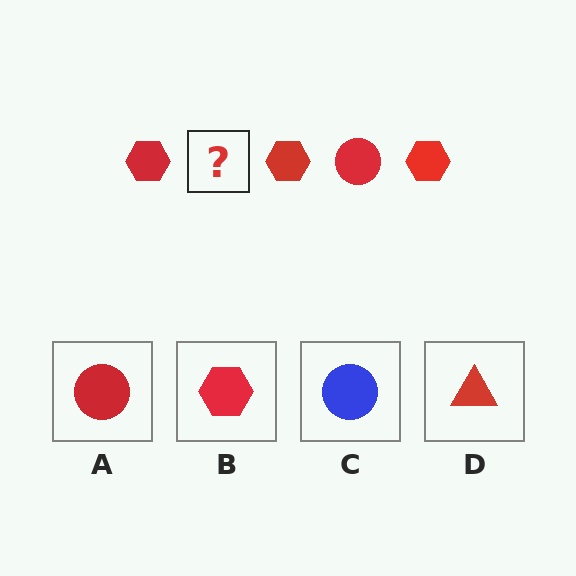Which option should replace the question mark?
Option A.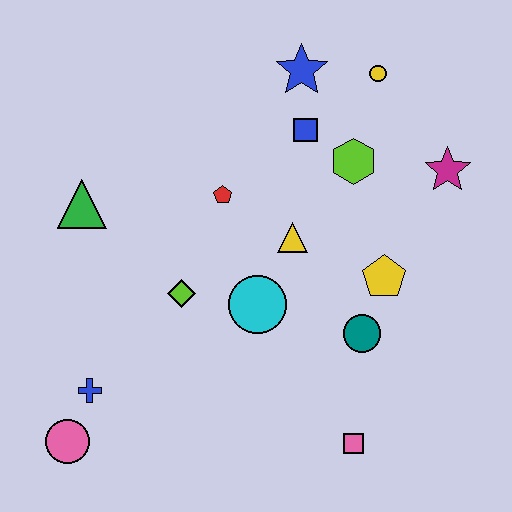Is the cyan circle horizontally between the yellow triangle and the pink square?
No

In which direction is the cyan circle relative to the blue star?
The cyan circle is below the blue star.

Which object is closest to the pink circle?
The blue cross is closest to the pink circle.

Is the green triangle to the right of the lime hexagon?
No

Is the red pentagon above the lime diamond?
Yes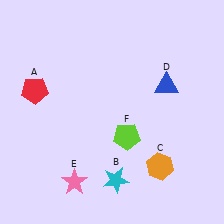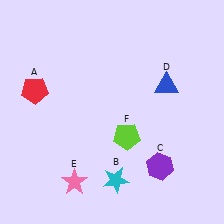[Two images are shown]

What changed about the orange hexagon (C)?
In Image 1, C is orange. In Image 2, it changed to purple.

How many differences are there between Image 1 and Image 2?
There is 1 difference between the two images.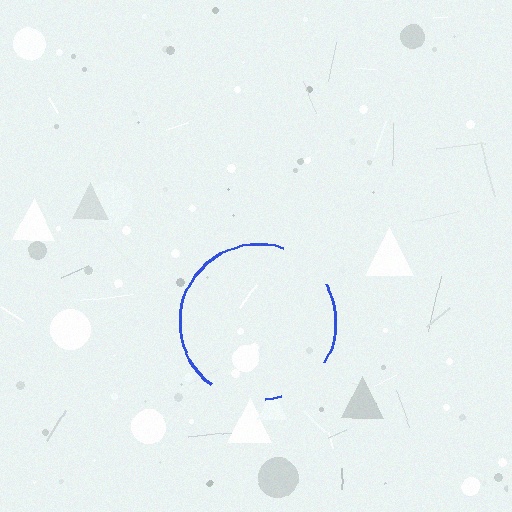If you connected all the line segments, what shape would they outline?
They would outline a circle.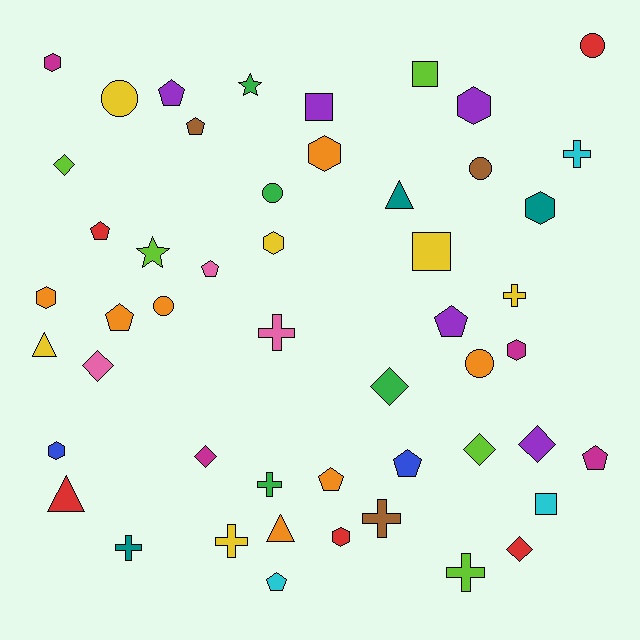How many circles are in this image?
There are 6 circles.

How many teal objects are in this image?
There are 3 teal objects.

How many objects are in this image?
There are 50 objects.